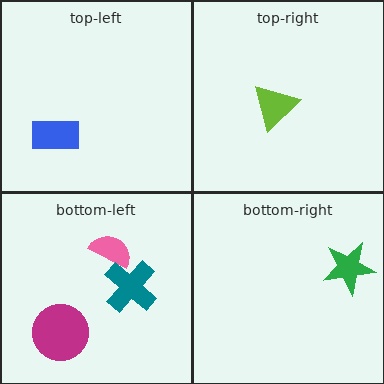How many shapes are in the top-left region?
1.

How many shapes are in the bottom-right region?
1.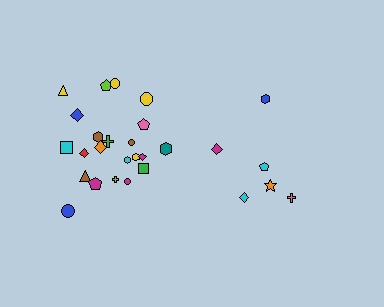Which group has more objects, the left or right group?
The left group.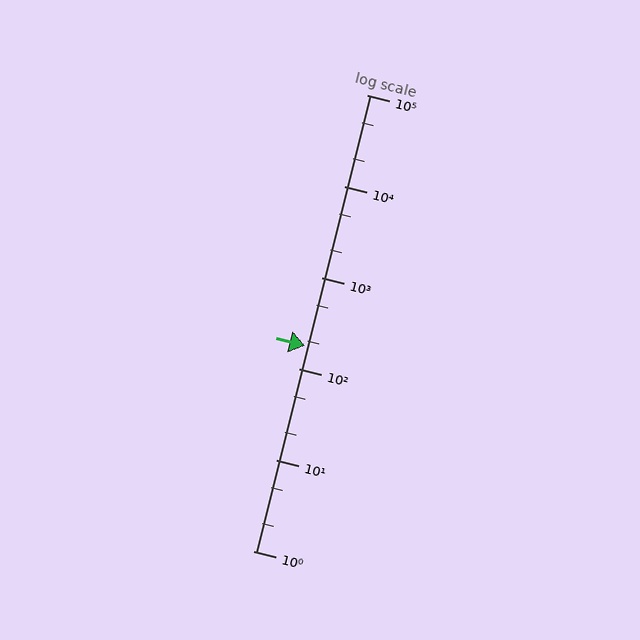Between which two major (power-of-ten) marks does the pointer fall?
The pointer is between 100 and 1000.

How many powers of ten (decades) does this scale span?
The scale spans 5 decades, from 1 to 100000.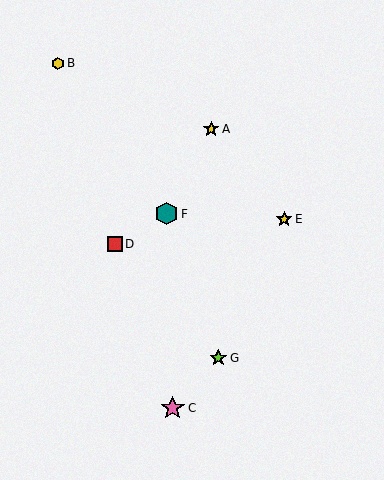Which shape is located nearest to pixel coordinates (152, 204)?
The teal hexagon (labeled F) at (167, 214) is nearest to that location.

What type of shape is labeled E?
Shape E is a yellow star.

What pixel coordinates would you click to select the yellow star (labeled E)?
Click at (284, 219) to select the yellow star E.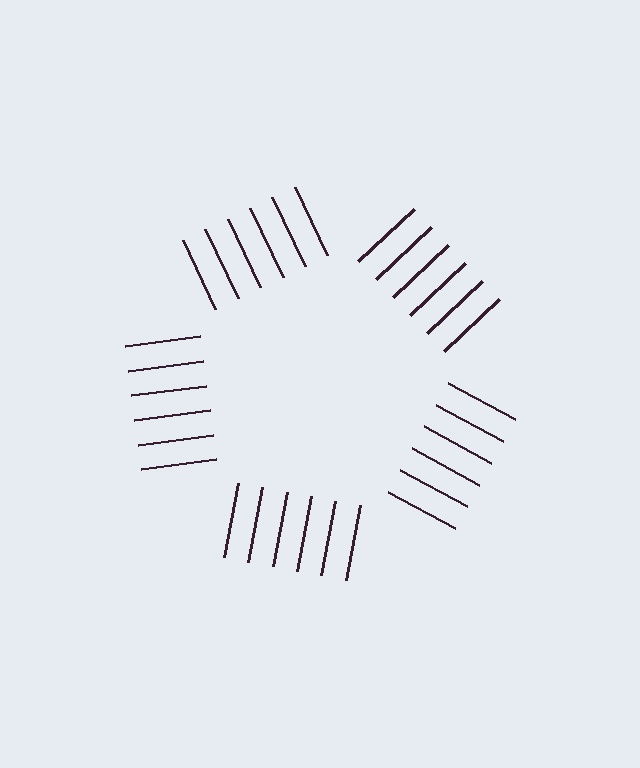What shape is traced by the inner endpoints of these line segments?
An illusory pentagon — the line segments terminate on its edges but no continuous stroke is drawn.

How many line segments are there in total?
30 — 6 along each of the 5 edges.